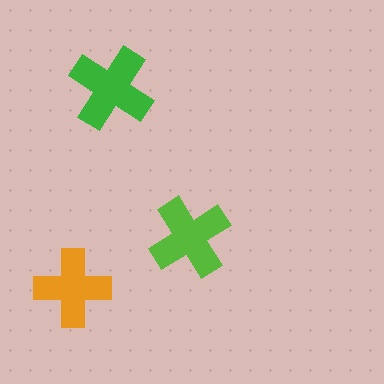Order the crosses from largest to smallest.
the green one, the lime one, the orange one.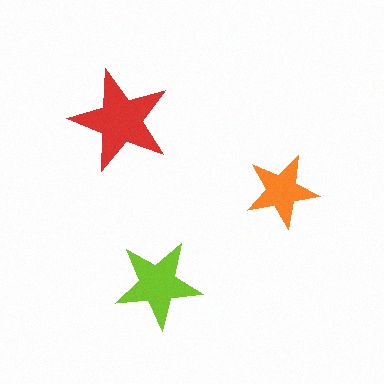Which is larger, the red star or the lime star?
The red one.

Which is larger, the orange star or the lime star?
The lime one.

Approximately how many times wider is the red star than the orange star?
About 1.5 times wider.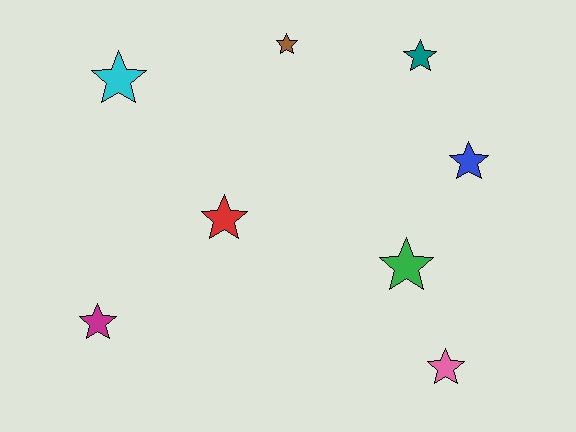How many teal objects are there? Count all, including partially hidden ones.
There is 1 teal object.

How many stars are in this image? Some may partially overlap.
There are 8 stars.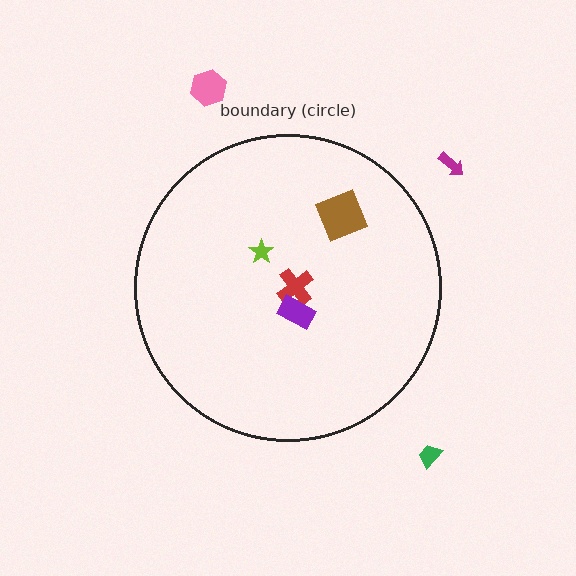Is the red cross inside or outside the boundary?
Inside.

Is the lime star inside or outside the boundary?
Inside.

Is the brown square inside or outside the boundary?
Inside.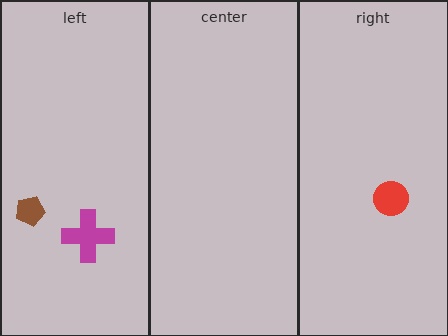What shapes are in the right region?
The red circle.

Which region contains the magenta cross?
The left region.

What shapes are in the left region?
The magenta cross, the brown pentagon.